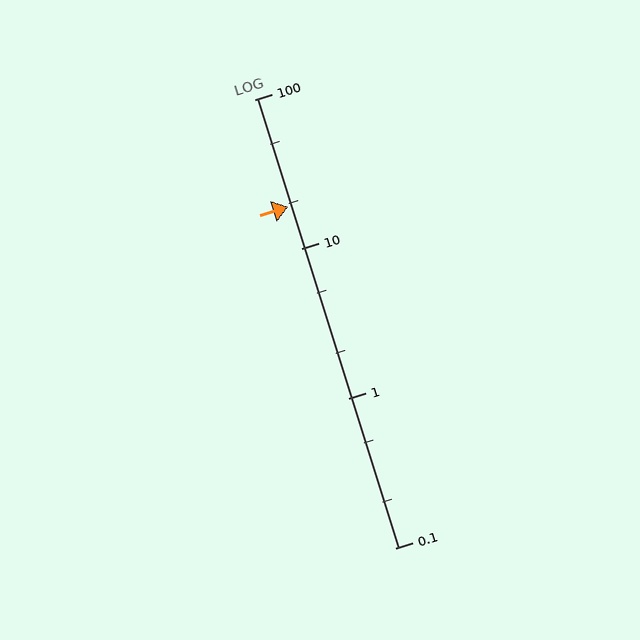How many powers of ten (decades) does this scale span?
The scale spans 3 decades, from 0.1 to 100.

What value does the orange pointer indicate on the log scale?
The pointer indicates approximately 19.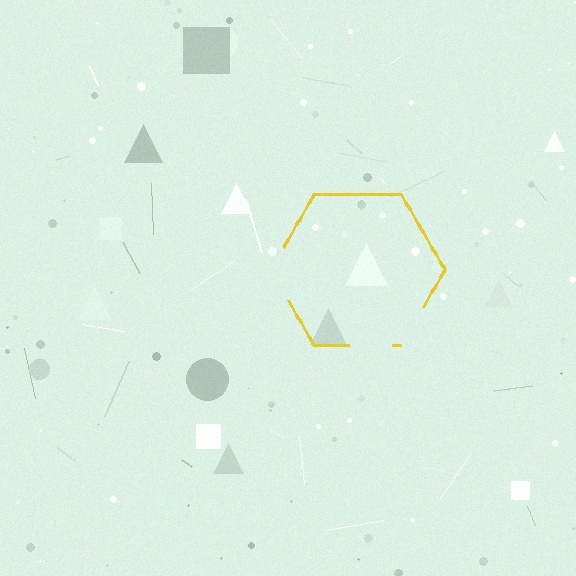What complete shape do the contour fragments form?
The contour fragments form a hexagon.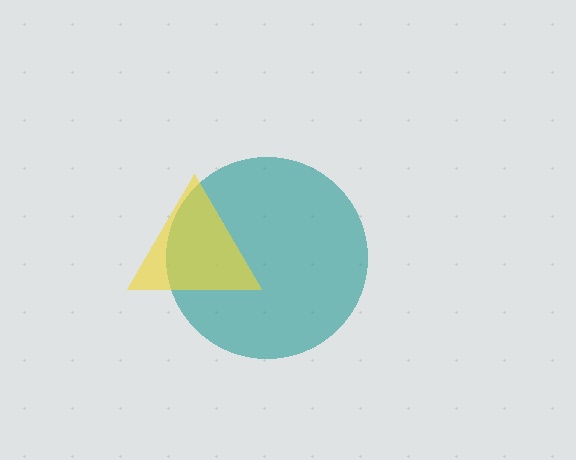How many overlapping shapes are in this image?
There are 2 overlapping shapes in the image.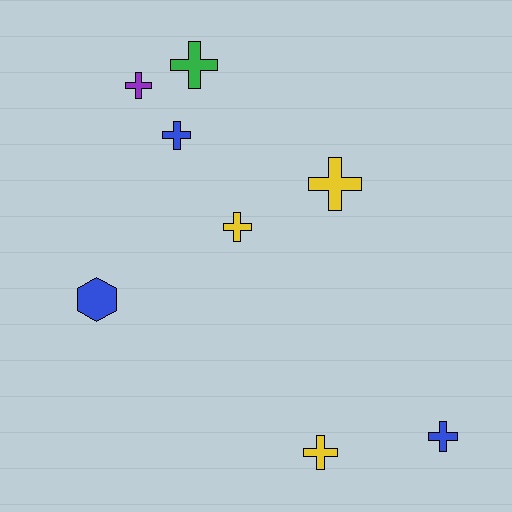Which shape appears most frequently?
Cross, with 7 objects.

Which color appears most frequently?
Blue, with 3 objects.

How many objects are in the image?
There are 8 objects.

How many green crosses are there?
There is 1 green cross.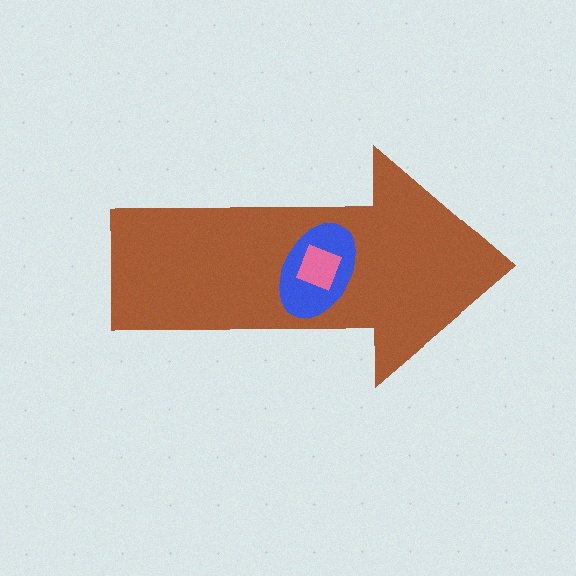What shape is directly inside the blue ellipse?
The pink diamond.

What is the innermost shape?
The pink diamond.